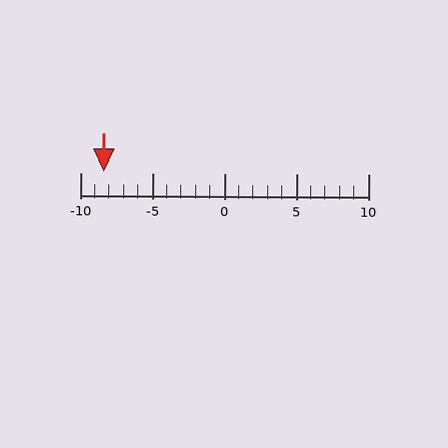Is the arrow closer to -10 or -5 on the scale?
The arrow is closer to -10.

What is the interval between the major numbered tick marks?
The major tick marks are spaced 5 units apart.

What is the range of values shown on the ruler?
The ruler shows values from -10 to 10.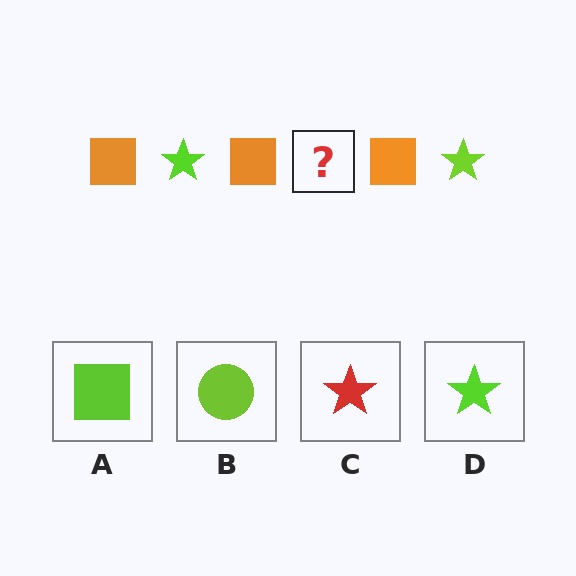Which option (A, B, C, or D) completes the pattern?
D.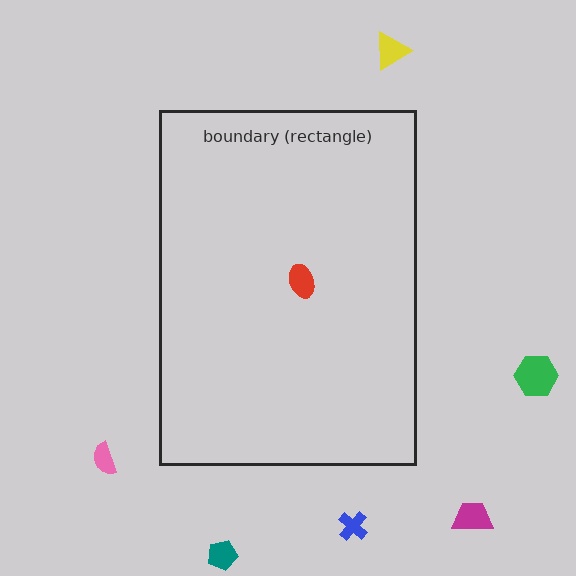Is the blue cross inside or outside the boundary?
Outside.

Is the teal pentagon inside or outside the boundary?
Outside.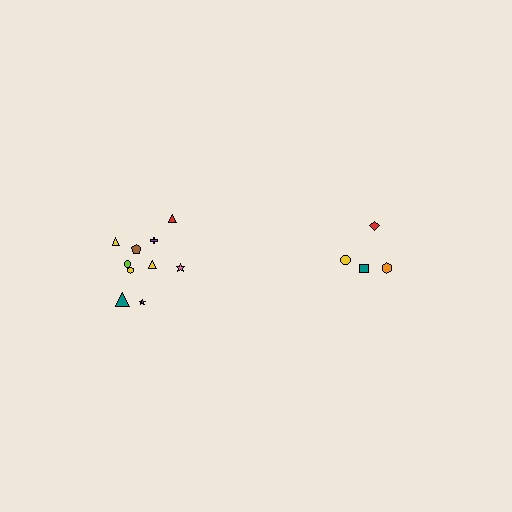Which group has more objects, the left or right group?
The left group.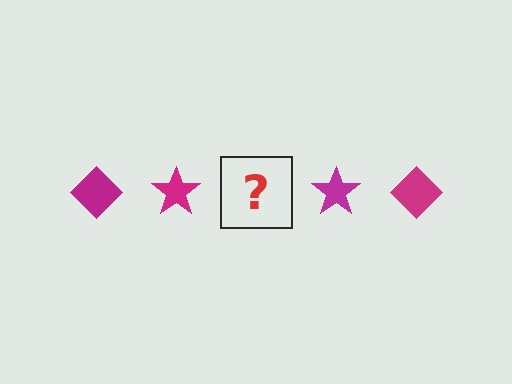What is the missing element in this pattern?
The missing element is a magenta diamond.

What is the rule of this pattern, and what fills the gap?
The rule is that the pattern cycles through diamond, star shapes in magenta. The gap should be filled with a magenta diamond.